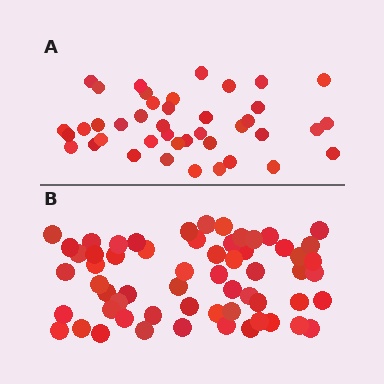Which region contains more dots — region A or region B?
Region B (the bottom region) has more dots.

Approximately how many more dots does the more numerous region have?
Region B has approximately 20 more dots than region A.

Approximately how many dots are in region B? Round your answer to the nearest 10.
About 60 dots.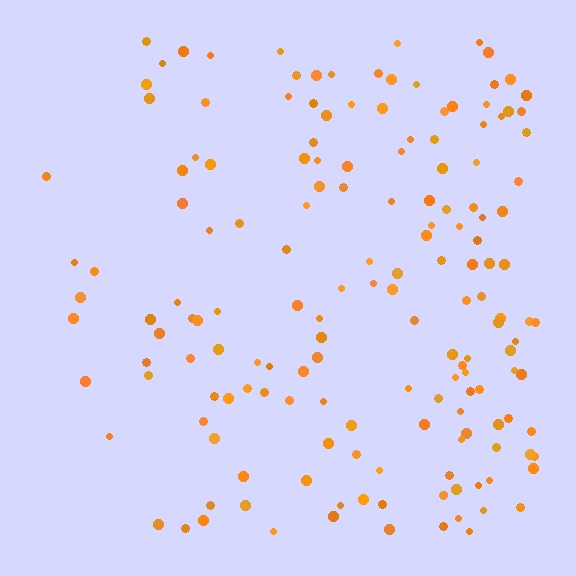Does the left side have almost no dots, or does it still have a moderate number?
Still a moderate number, just noticeably fewer than the right.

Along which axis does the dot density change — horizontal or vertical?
Horizontal.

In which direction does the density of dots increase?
From left to right, with the right side densest.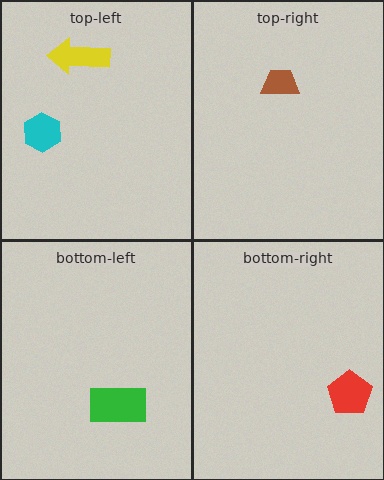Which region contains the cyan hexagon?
The top-left region.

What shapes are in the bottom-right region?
The red pentagon.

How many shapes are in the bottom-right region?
1.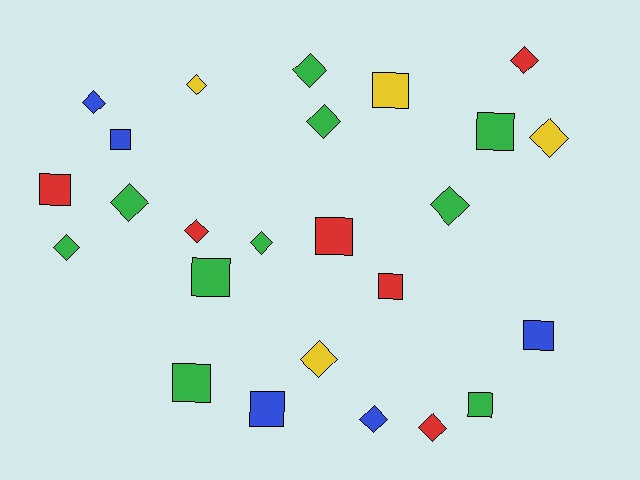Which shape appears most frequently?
Diamond, with 14 objects.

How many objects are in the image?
There are 25 objects.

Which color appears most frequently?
Green, with 10 objects.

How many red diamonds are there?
There are 3 red diamonds.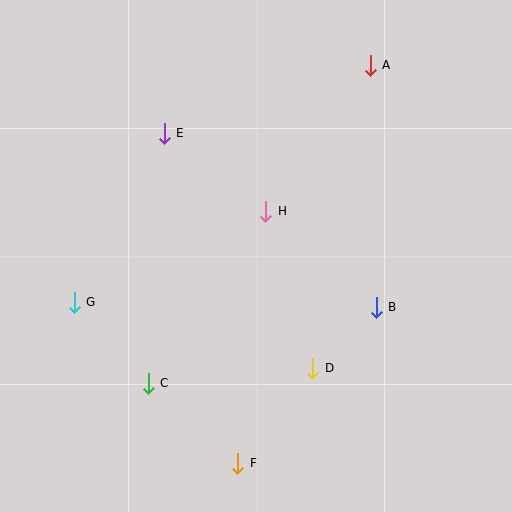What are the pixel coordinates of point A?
Point A is at (370, 65).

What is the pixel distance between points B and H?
The distance between B and H is 146 pixels.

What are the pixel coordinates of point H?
Point H is at (266, 211).